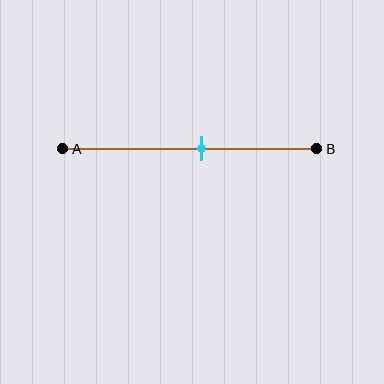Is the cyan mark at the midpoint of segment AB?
No, the mark is at about 55% from A, not at the 50% midpoint.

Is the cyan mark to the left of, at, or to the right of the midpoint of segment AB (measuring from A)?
The cyan mark is to the right of the midpoint of segment AB.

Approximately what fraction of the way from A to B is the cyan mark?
The cyan mark is approximately 55% of the way from A to B.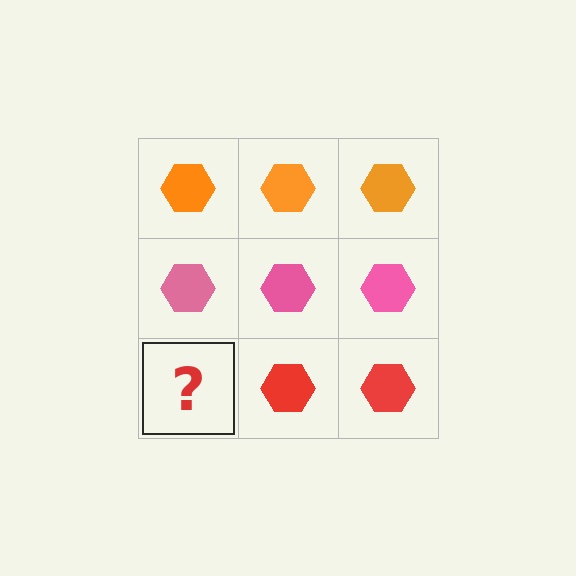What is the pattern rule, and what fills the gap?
The rule is that each row has a consistent color. The gap should be filled with a red hexagon.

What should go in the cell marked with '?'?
The missing cell should contain a red hexagon.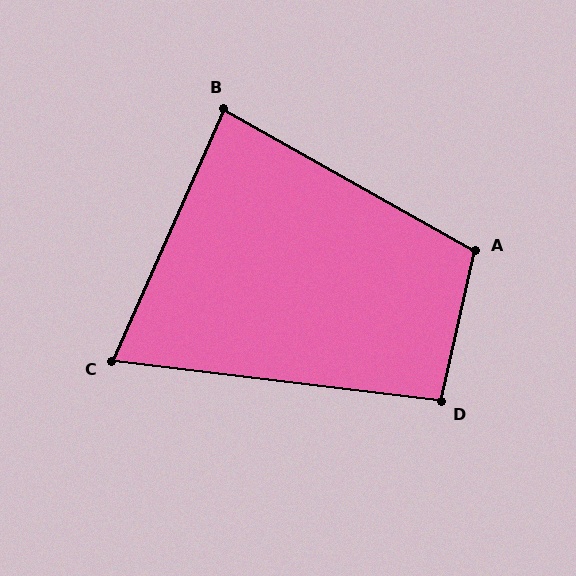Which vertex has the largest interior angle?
A, at approximately 107 degrees.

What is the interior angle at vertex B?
Approximately 84 degrees (acute).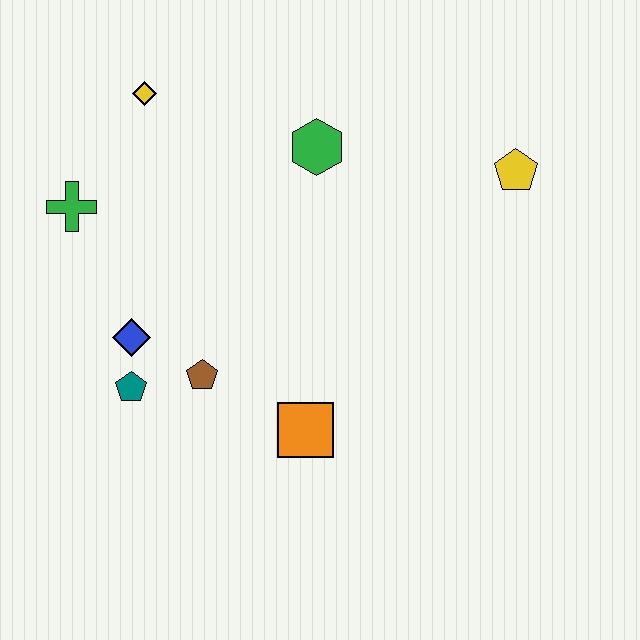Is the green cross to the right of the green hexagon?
No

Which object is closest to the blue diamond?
The teal pentagon is closest to the blue diamond.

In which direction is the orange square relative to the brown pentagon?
The orange square is to the right of the brown pentagon.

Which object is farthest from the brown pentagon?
The yellow pentagon is farthest from the brown pentagon.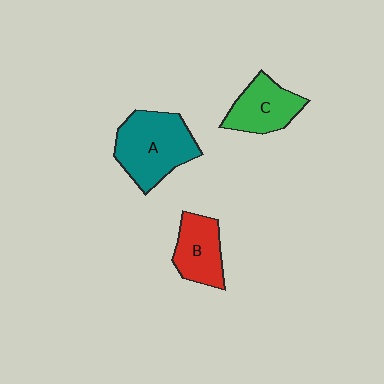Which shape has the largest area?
Shape A (teal).